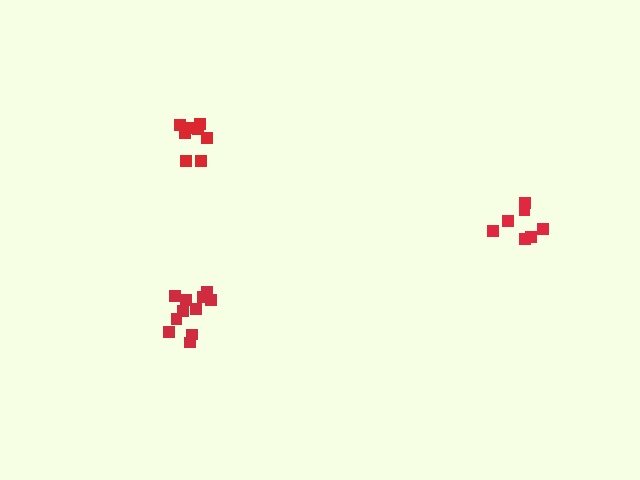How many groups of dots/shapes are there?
There are 3 groups.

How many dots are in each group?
Group 1: 8 dots, Group 2: 11 dots, Group 3: 7 dots (26 total).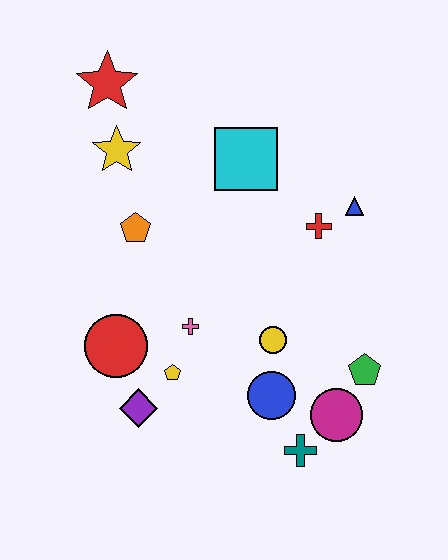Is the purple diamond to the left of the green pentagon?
Yes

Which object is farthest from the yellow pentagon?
The red star is farthest from the yellow pentagon.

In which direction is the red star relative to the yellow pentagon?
The red star is above the yellow pentagon.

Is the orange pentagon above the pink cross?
Yes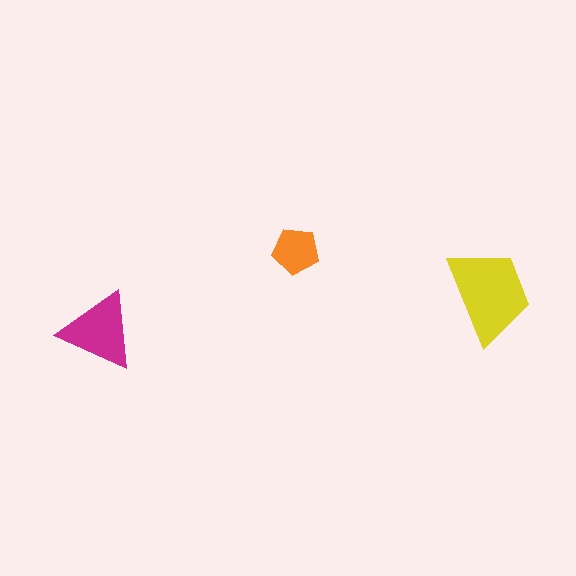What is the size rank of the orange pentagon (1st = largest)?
3rd.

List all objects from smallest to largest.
The orange pentagon, the magenta triangle, the yellow trapezoid.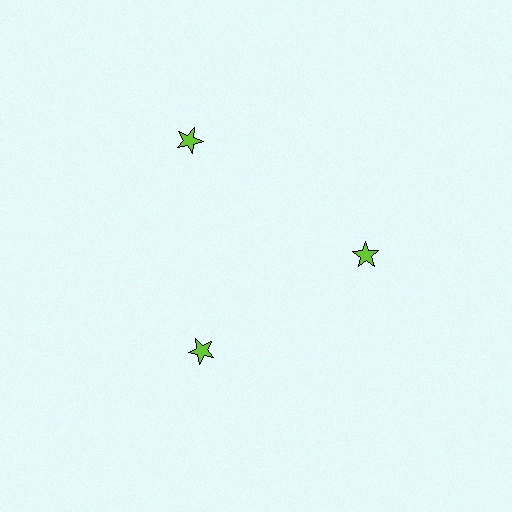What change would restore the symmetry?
The symmetry would be restored by moving it inward, back onto the ring so that all 3 stars sit at equal angles and equal distance from the center.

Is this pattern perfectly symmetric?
No. The 3 lime stars are arranged in a ring, but one element near the 11 o'clock position is pushed outward from the center, breaking the 3-fold rotational symmetry.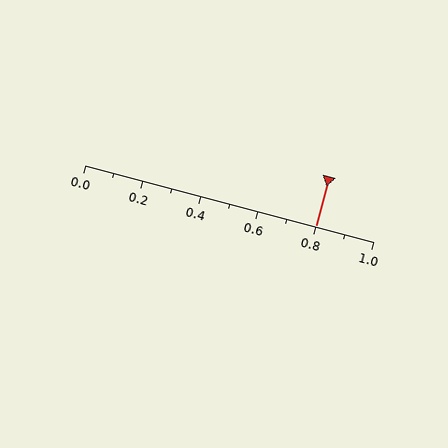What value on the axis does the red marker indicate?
The marker indicates approximately 0.8.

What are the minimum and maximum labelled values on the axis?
The axis runs from 0.0 to 1.0.